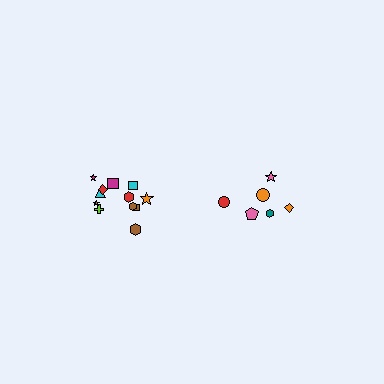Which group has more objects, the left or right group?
The left group.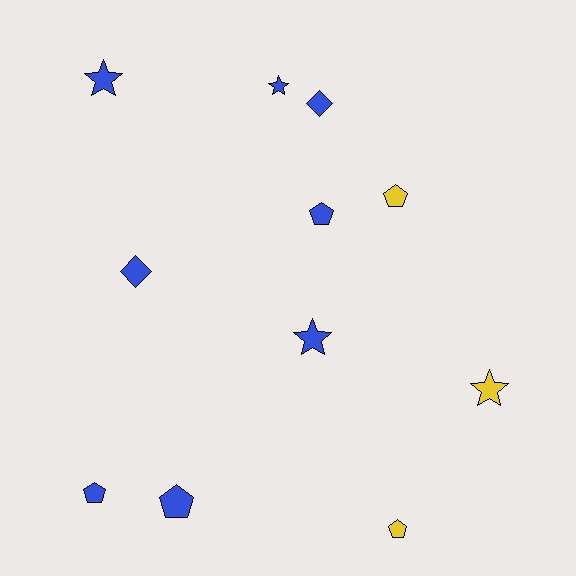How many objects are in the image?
There are 11 objects.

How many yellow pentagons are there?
There are 2 yellow pentagons.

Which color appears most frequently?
Blue, with 8 objects.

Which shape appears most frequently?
Pentagon, with 5 objects.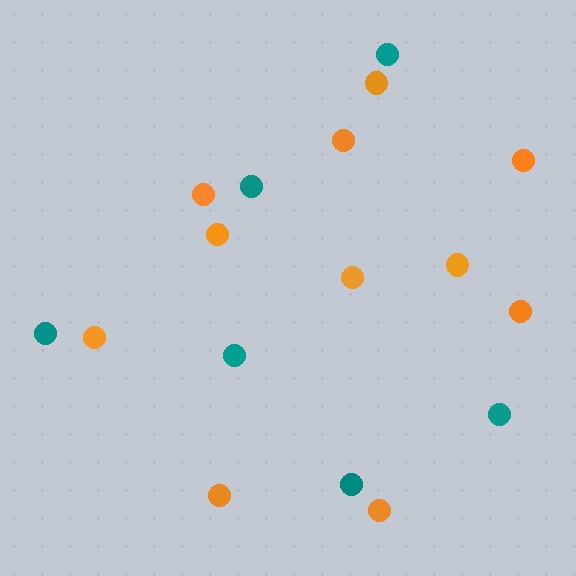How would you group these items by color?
There are 2 groups: one group of orange circles (11) and one group of teal circles (6).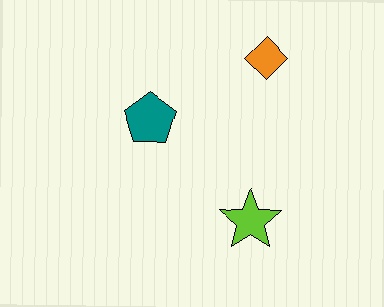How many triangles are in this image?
There are no triangles.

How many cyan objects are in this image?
There are no cyan objects.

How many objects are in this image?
There are 3 objects.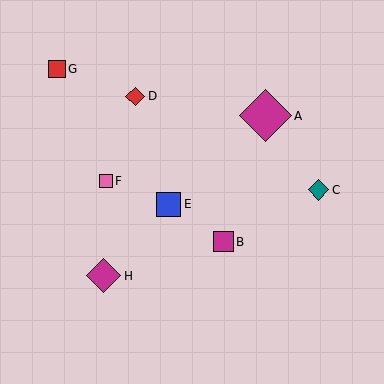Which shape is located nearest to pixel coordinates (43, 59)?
The red square (labeled G) at (57, 69) is nearest to that location.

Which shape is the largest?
The magenta diamond (labeled A) is the largest.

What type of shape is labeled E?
Shape E is a blue square.